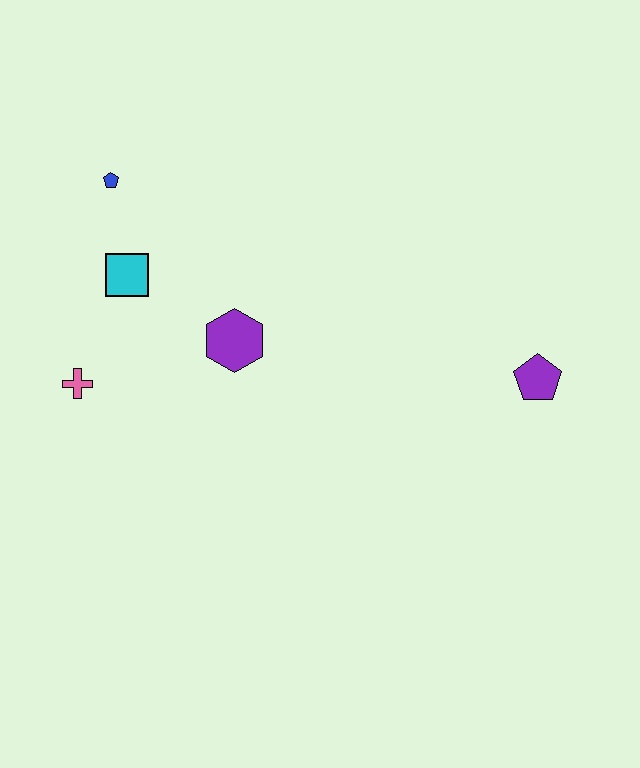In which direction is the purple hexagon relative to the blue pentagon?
The purple hexagon is below the blue pentagon.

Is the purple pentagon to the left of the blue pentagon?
No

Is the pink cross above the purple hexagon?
No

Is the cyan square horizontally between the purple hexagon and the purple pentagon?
No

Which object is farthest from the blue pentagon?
The purple pentagon is farthest from the blue pentagon.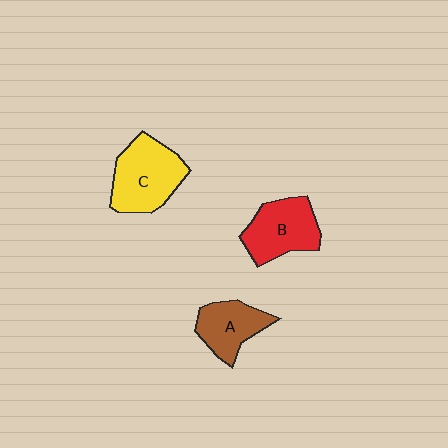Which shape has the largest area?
Shape C (yellow).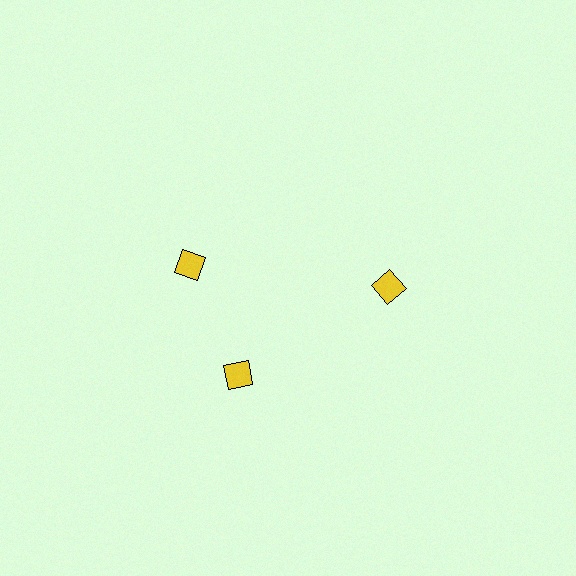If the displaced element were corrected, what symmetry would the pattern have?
It would have 3-fold rotational symmetry — the pattern would map onto itself every 120 degrees.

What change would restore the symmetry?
The symmetry would be restored by rotating it back into even spacing with its neighbors so that all 3 diamonds sit at equal angles and equal distance from the center.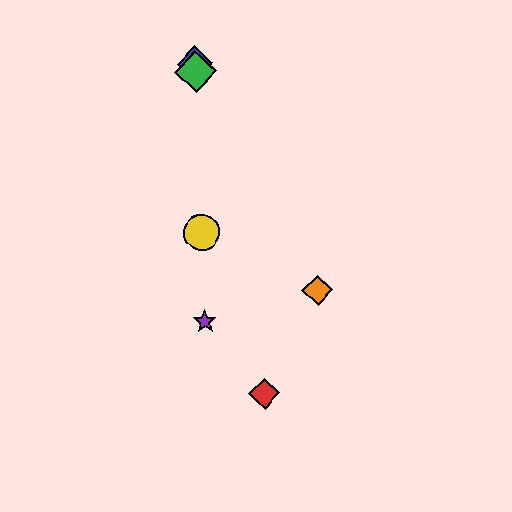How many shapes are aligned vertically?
4 shapes (the blue diamond, the green diamond, the yellow circle, the purple star) are aligned vertically.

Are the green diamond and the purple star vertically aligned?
Yes, both are at x≈196.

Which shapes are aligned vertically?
The blue diamond, the green diamond, the yellow circle, the purple star are aligned vertically.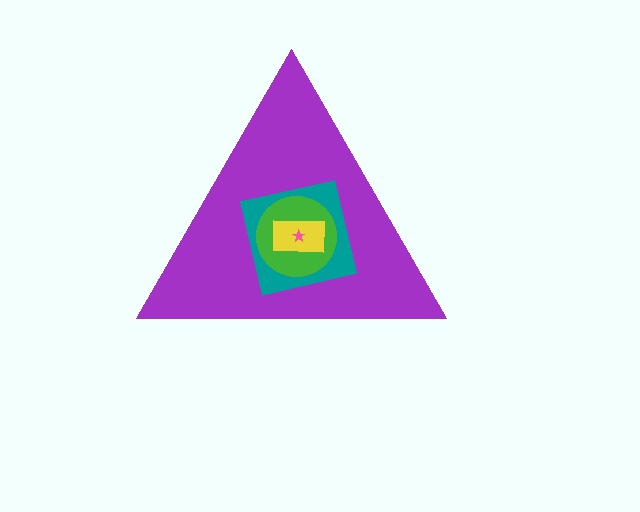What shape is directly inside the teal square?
The green circle.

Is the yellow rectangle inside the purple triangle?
Yes.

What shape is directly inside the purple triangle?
The teal square.